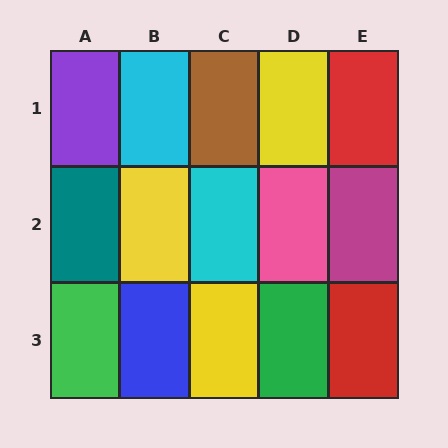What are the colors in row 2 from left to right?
Teal, yellow, cyan, pink, magenta.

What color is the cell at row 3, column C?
Yellow.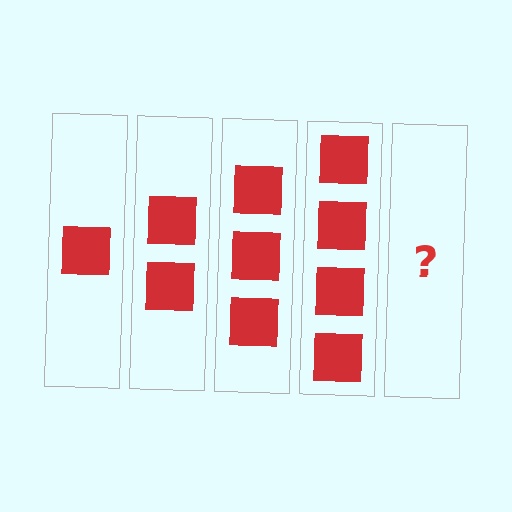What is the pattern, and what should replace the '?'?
The pattern is that each step adds one more square. The '?' should be 5 squares.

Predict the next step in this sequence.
The next step is 5 squares.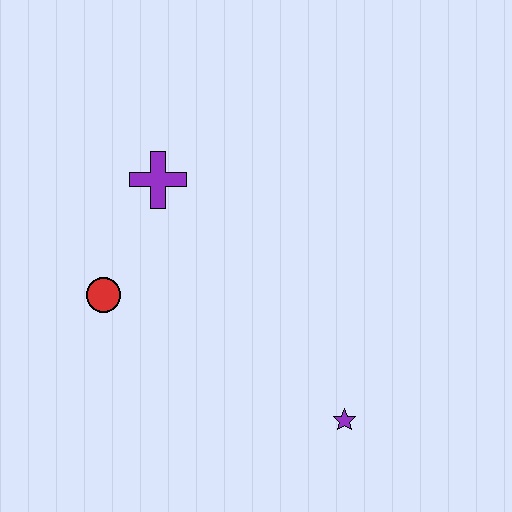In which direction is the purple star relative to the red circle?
The purple star is to the right of the red circle.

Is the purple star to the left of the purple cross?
No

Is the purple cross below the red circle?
No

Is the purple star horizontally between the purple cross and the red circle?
No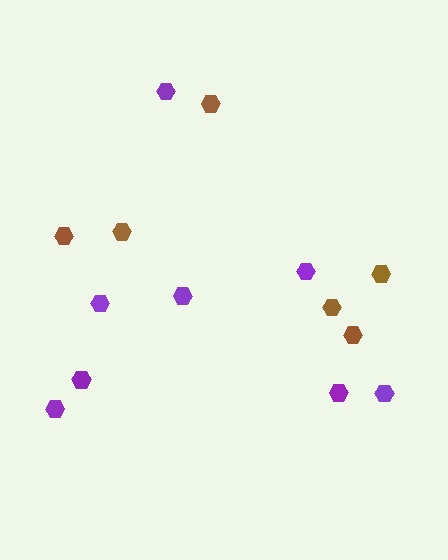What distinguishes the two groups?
There are 2 groups: one group of brown hexagons (6) and one group of purple hexagons (8).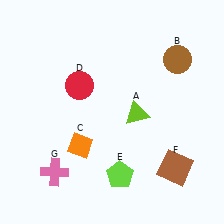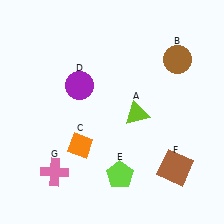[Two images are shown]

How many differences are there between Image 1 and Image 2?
There is 1 difference between the two images.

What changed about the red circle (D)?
In Image 1, D is red. In Image 2, it changed to purple.